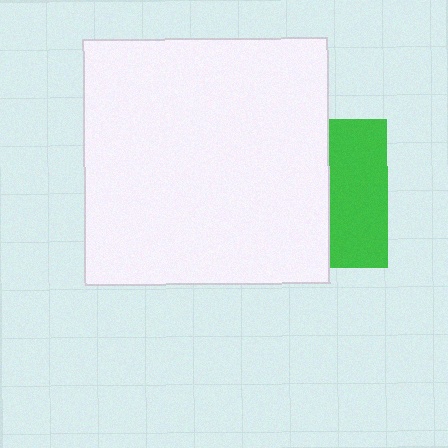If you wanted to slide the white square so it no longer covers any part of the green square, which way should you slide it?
Slide it left — that is the most direct way to separate the two shapes.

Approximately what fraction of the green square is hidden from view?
Roughly 61% of the green square is hidden behind the white square.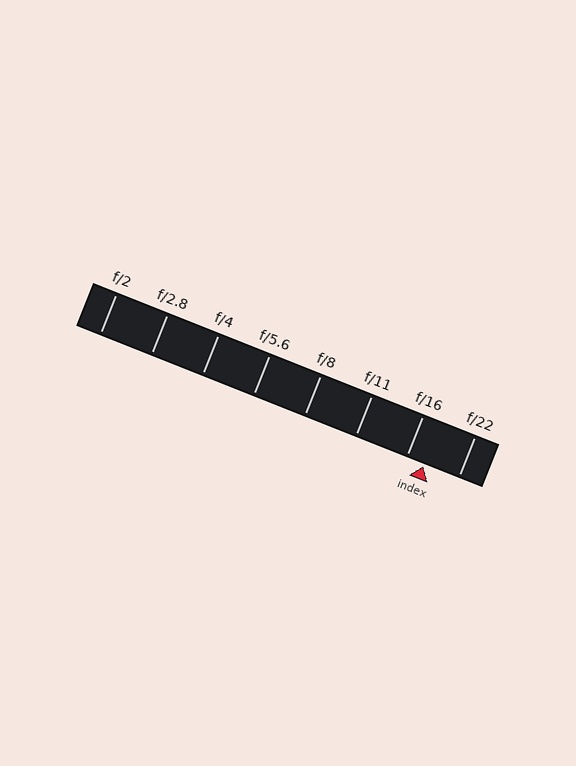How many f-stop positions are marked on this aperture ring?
There are 8 f-stop positions marked.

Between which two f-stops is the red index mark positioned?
The index mark is between f/16 and f/22.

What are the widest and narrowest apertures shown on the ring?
The widest aperture shown is f/2 and the narrowest is f/22.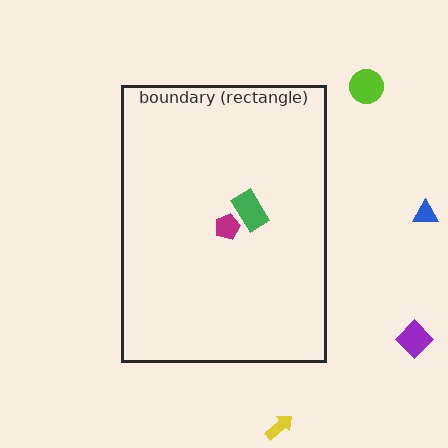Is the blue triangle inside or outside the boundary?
Outside.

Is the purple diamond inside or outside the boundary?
Outside.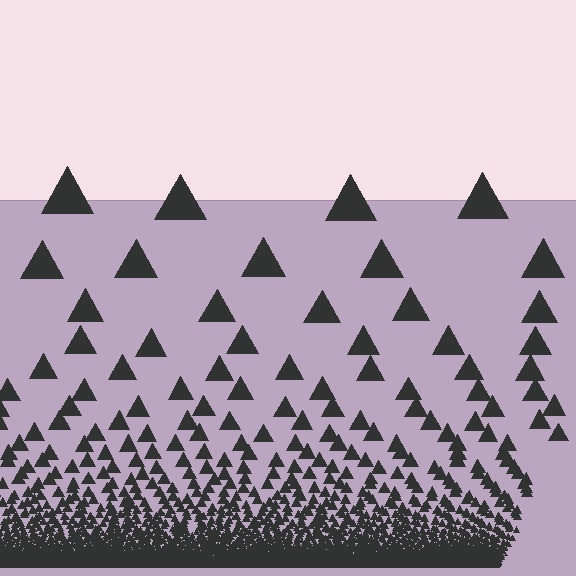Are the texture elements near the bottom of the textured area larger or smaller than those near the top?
Smaller. The gradient is inverted — elements near the bottom are smaller and denser.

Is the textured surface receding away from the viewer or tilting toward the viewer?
The surface appears to tilt toward the viewer. Texture elements get larger and sparser toward the top.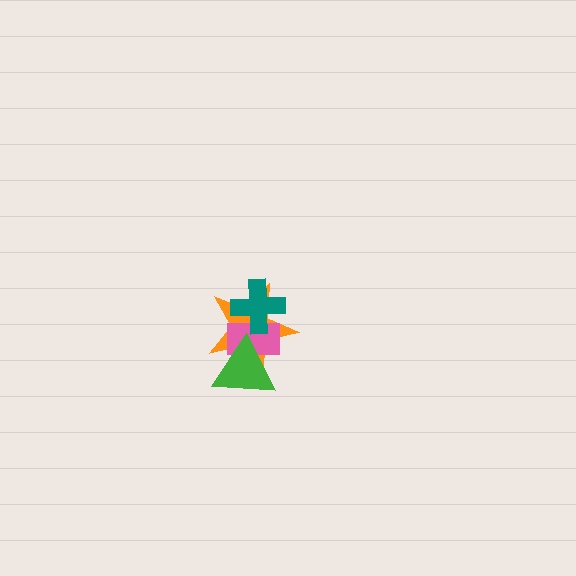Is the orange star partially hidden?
Yes, it is partially covered by another shape.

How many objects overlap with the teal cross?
2 objects overlap with the teal cross.